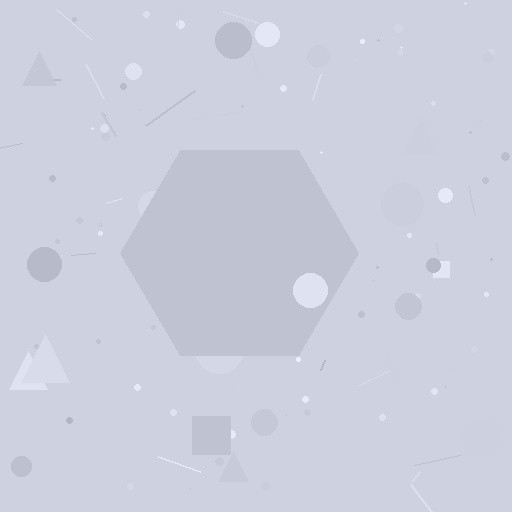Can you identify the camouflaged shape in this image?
The camouflaged shape is a hexagon.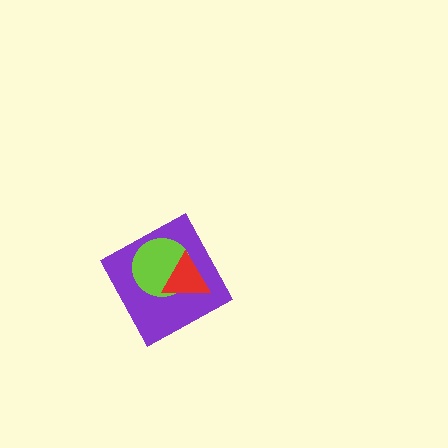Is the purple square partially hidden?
Yes, it is partially covered by another shape.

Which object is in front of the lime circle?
The red triangle is in front of the lime circle.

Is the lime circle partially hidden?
Yes, it is partially covered by another shape.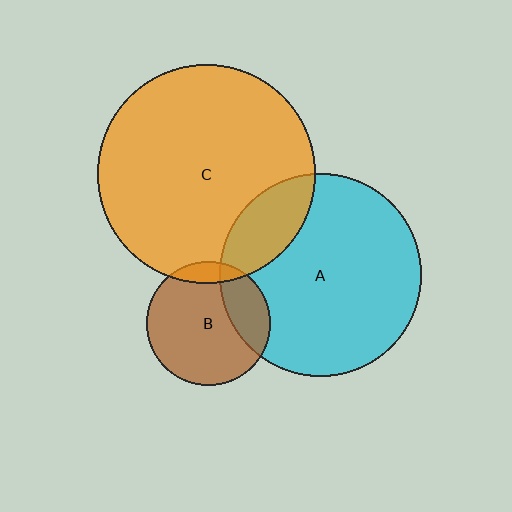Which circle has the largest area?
Circle C (orange).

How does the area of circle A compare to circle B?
Approximately 2.7 times.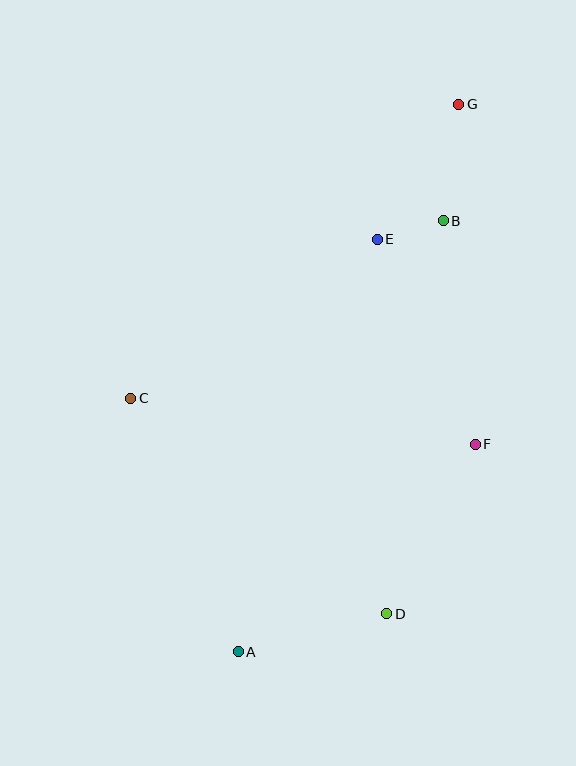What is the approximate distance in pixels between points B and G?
The distance between B and G is approximately 118 pixels.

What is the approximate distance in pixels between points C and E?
The distance between C and E is approximately 294 pixels.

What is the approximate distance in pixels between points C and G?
The distance between C and G is approximately 441 pixels.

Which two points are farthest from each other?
Points A and G are farthest from each other.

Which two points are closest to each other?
Points B and E are closest to each other.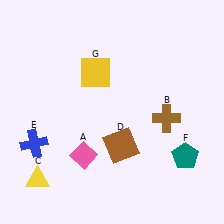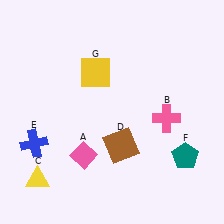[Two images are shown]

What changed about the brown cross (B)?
In Image 1, B is brown. In Image 2, it changed to pink.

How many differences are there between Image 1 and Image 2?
There is 1 difference between the two images.